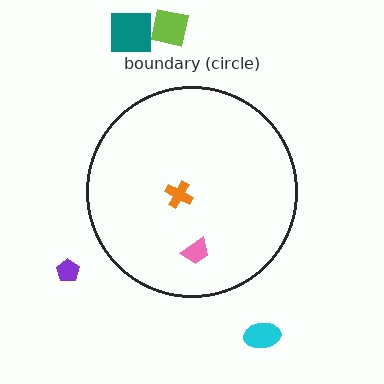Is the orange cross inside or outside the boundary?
Inside.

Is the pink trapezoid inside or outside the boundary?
Inside.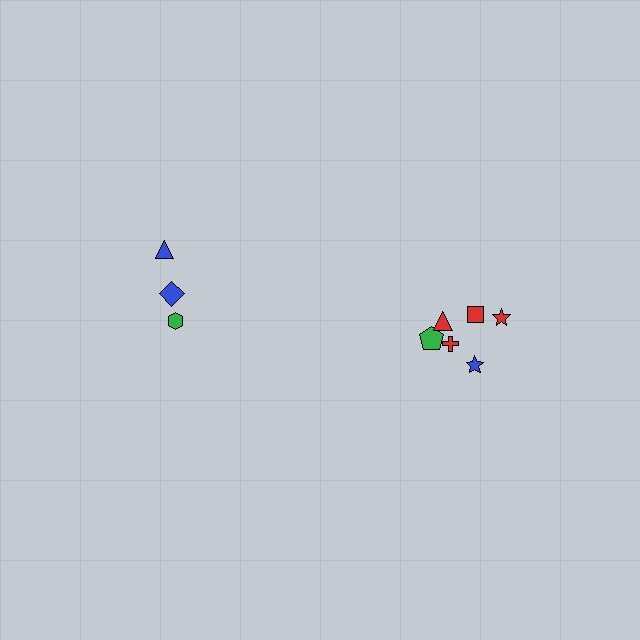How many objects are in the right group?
There are 6 objects.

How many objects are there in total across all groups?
There are 9 objects.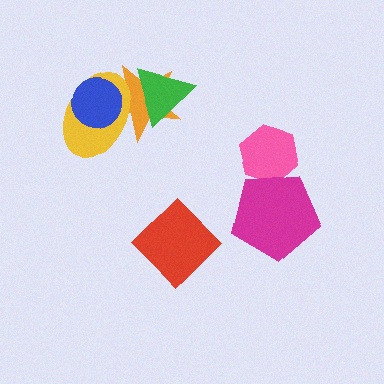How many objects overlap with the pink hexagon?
1 object overlaps with the pink hexagon.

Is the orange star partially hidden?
Yes, it is partially covered by another shape.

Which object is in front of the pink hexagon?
The magenta pentagon is in front of the pink hexagon.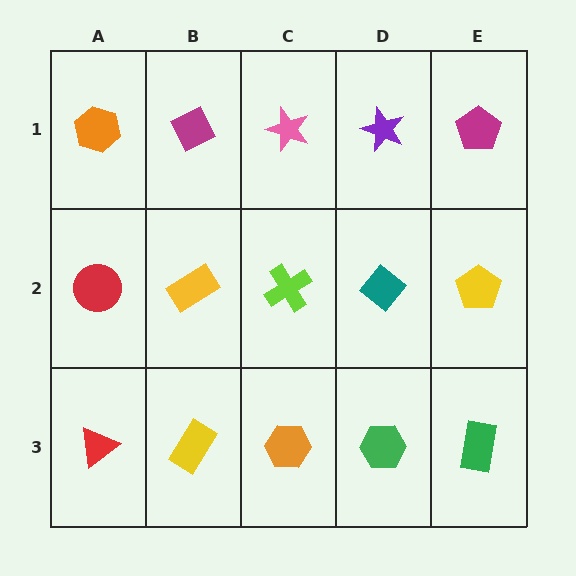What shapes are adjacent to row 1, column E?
A yellow pentagon (row 2, column E), a purple star (row 1, column D).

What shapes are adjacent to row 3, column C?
A lime cross (row 2, column C), a yellow rectangle (row 3, column B), a green hexagon (row 3, column D).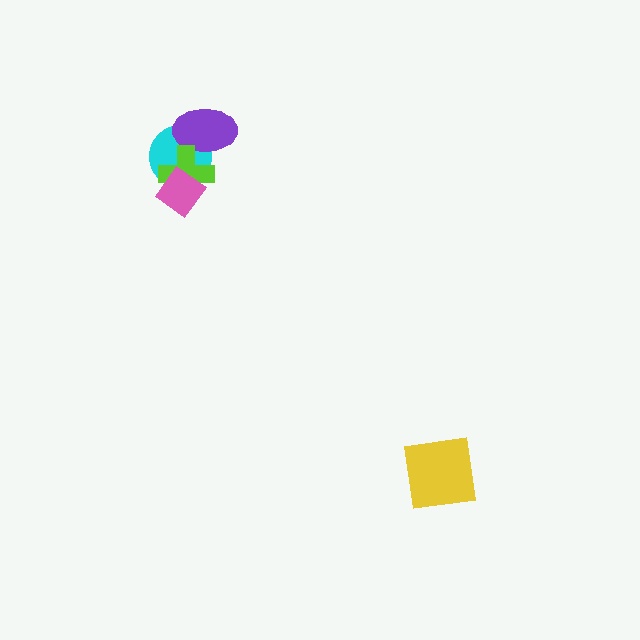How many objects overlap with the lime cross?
3 objects overlap with the lime cross.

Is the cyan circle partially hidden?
Yes, it is partially covered by another shape.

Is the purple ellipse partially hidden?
Yes, it is partially covered by another shape.